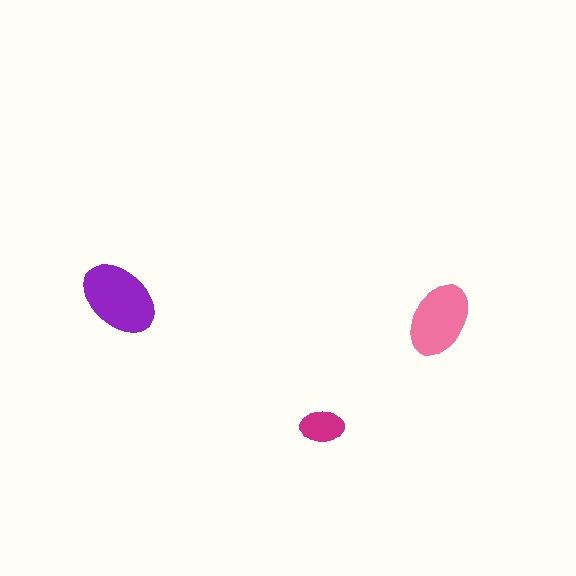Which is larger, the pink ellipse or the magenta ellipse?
The pink one.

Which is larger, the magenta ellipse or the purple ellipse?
The purple one.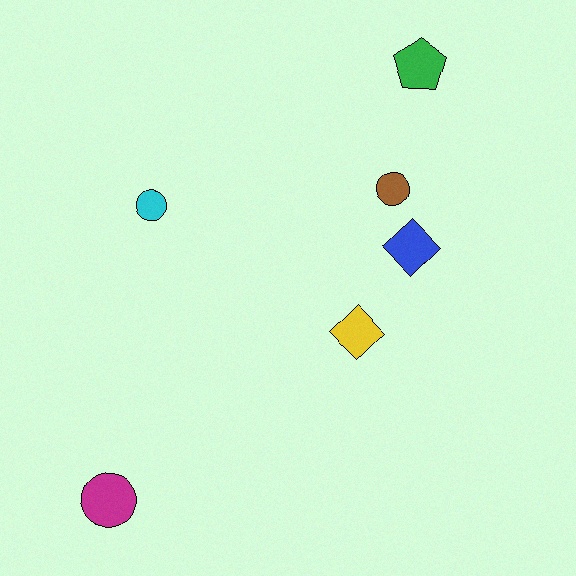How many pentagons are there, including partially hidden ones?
There is 1 pentagon.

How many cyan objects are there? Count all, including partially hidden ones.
There is 1 cyan object.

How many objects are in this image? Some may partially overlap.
There are 6 objects.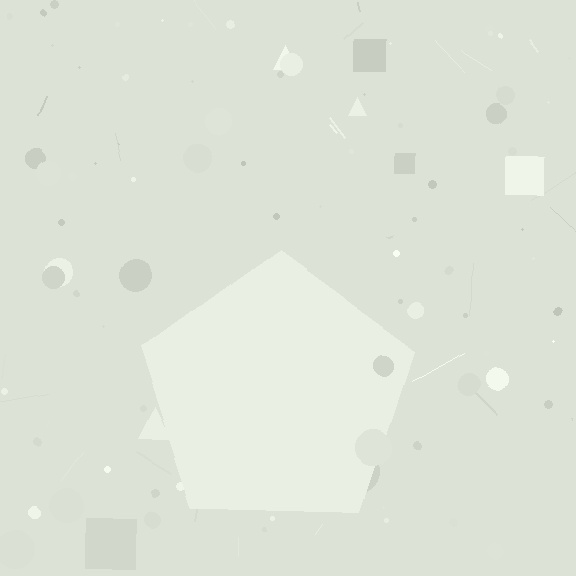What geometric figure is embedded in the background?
A pentagon is embedded in the background.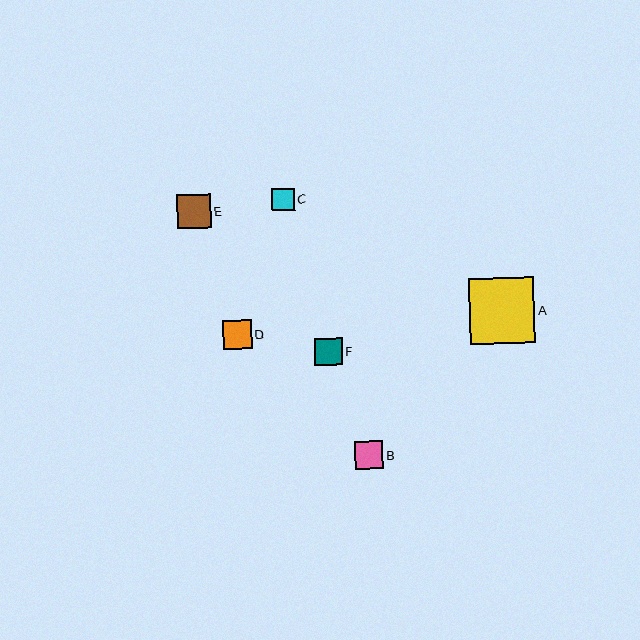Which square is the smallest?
Square C is the smallest with a size of approximately 23 pixels.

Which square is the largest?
Square A is the largest with a size of approximately 66 pixels.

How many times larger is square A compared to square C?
Square A is approximately 2.9 times the size of square C.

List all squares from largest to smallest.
From largest to smallest: A, E, D, B, F, C.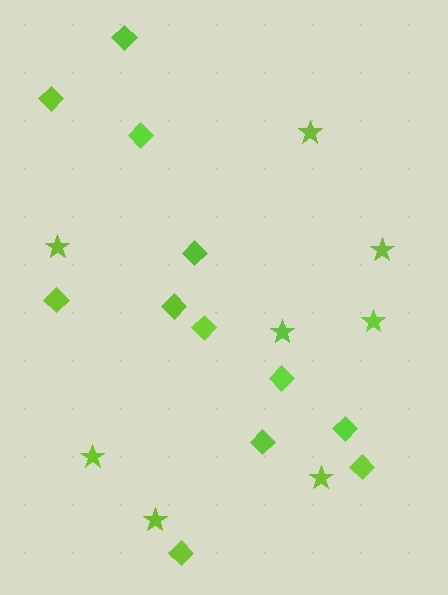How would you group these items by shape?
There are 2 groups: one group of stars (8) and one group of diamonds (12).